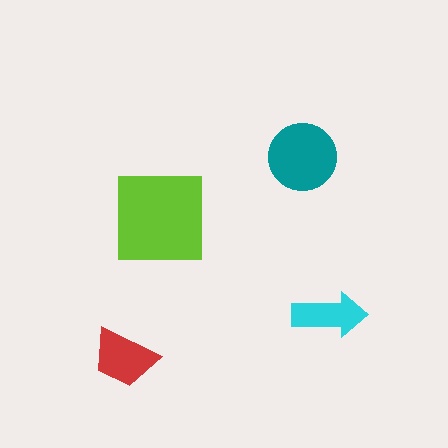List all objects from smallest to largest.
The cyan arrow, the red trapezoid, the teal circle, the lime square.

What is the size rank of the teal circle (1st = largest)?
2nd.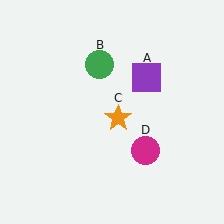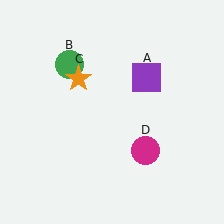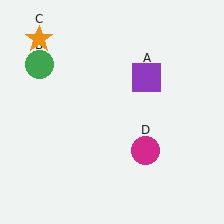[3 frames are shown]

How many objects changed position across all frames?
2 objects changed position: green circle (object B), orange star (object C).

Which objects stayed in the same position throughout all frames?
Purple square (object A) and magenta circle (object D) remained stationary.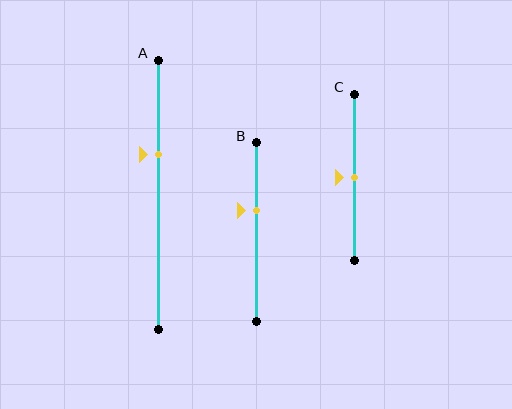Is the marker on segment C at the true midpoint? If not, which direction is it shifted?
Yes, the marker on segment C is at the true midpoint.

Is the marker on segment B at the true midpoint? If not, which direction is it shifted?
No, the marker on segment B is shifted upward by about 12% of the segment length.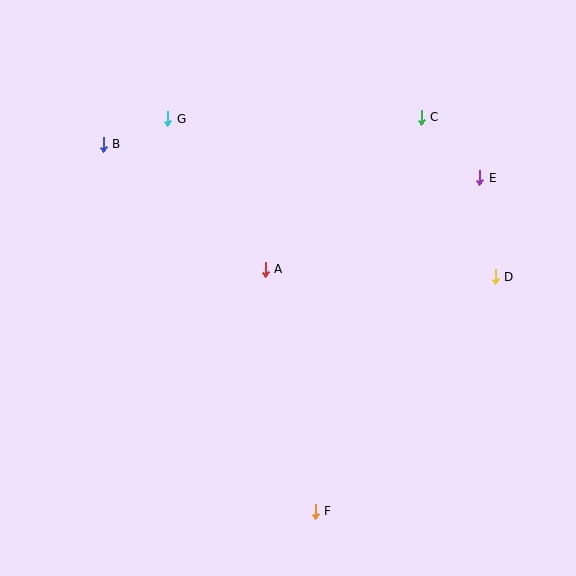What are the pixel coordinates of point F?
Point F is at (315, 511).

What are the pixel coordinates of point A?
Point A is at (265, 269).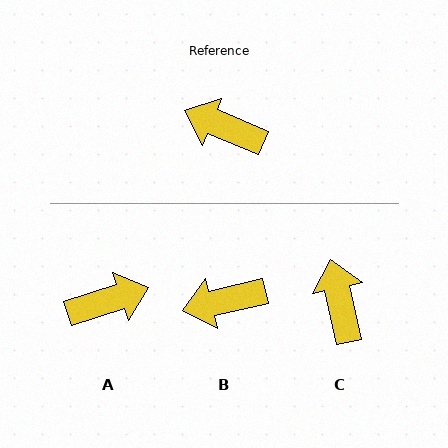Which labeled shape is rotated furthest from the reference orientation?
A, about 139 degrees away.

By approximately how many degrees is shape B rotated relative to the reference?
Approximately 36 degrees counter-clockwise.